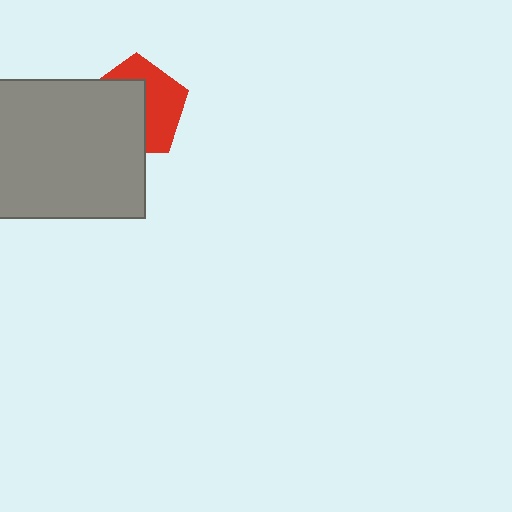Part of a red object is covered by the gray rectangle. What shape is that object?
It is a pentagon.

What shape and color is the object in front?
The object in front is a gray rectangle.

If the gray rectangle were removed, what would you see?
You would see the complete red pentagon.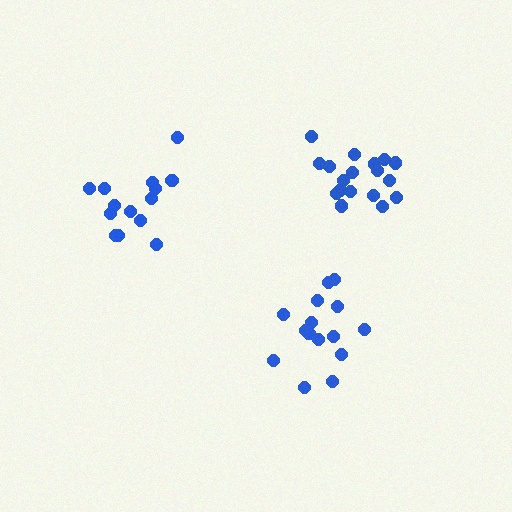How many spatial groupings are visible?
There are 3 spatial groupings.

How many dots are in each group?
Group 1: 14 dots, Group 2: 18 dots, Group 3: 15 dots (47 total).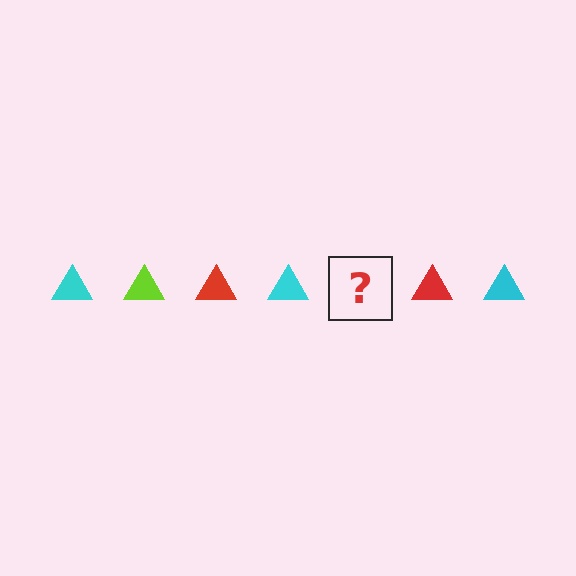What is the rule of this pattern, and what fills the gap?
The rule is that the pattern cycles through cyan, lime, red triangles. The gap should be filled with a lime triangle.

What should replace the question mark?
The question mark should be replaced with a lime triangle.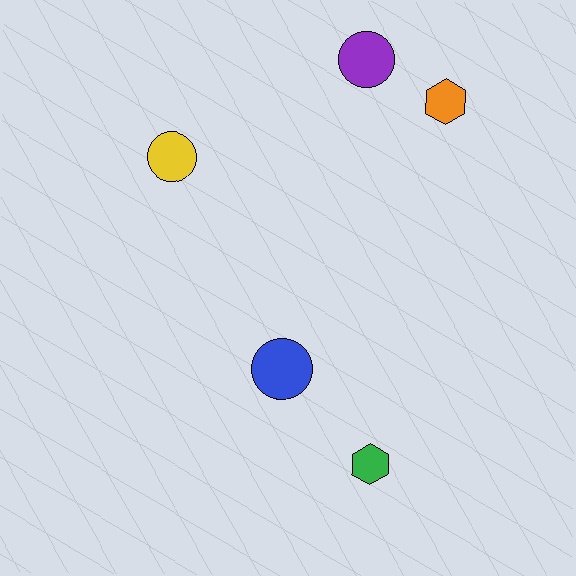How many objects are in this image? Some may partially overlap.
There are 5 objects.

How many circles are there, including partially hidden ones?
There are 3 circles.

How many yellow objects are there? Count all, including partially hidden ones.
There is 1 yellow object.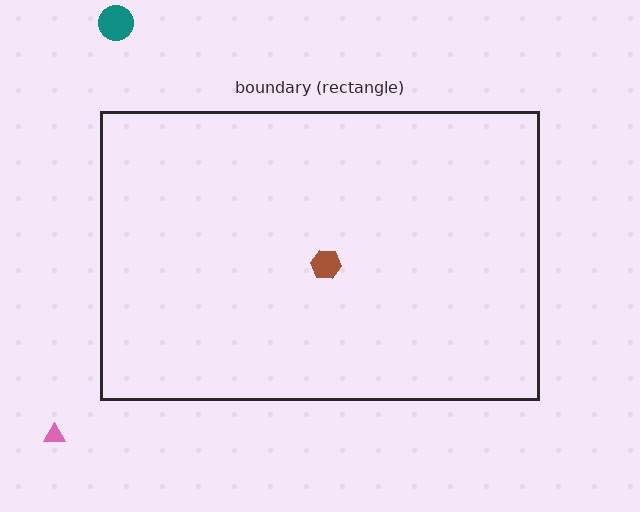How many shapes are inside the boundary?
1 inside, 2 outside.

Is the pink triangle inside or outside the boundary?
Outside.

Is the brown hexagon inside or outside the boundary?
Inside.